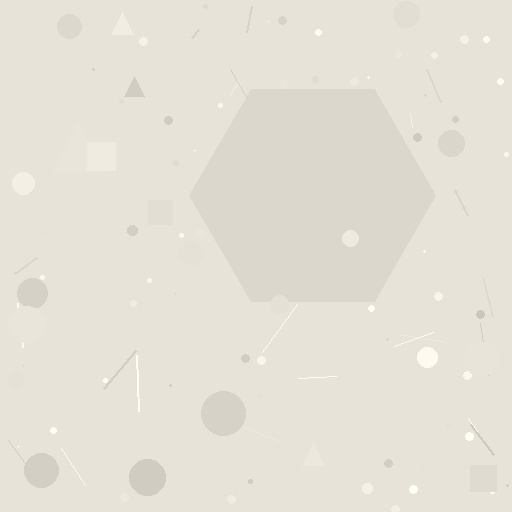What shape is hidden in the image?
A hexagon is hidden in the image.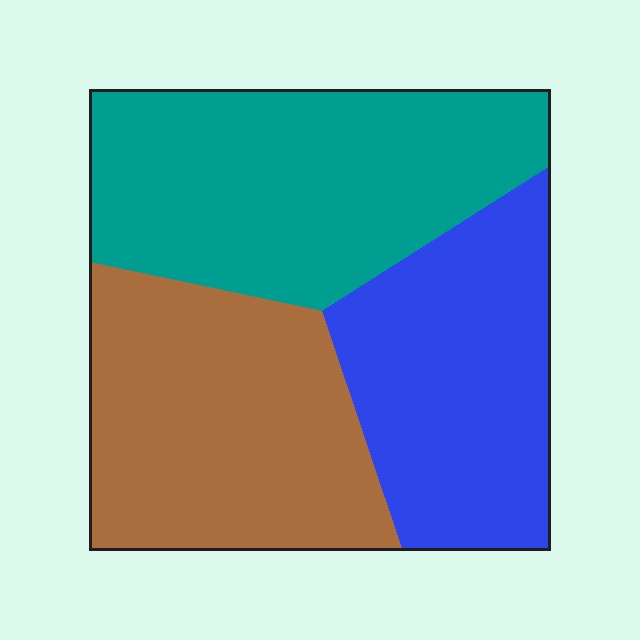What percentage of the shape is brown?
Brown covers 33% of the shape.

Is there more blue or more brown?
Brown.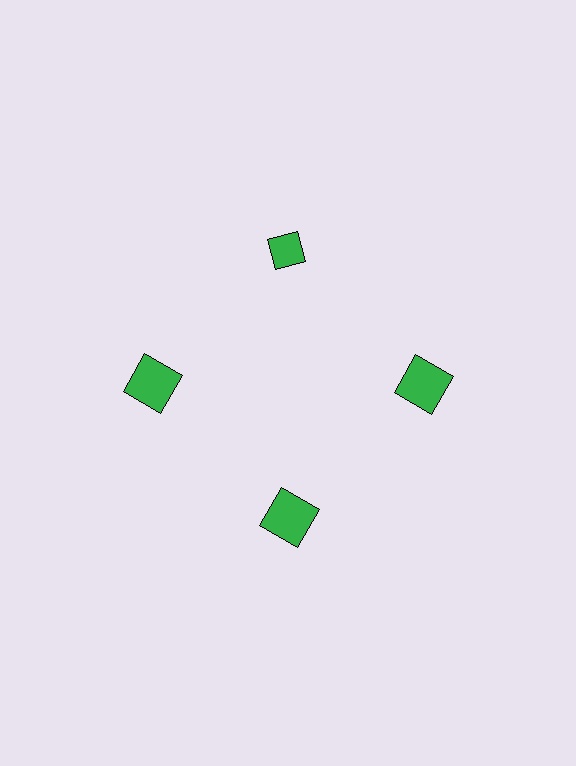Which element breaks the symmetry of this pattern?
The green diamond at roughly the 12 o'clock position breaks the symmetry. All other shapes are green squares.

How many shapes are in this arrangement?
There are 4 shapes arranged in a ring pattern.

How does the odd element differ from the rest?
It has a different shape: diamond instead of square.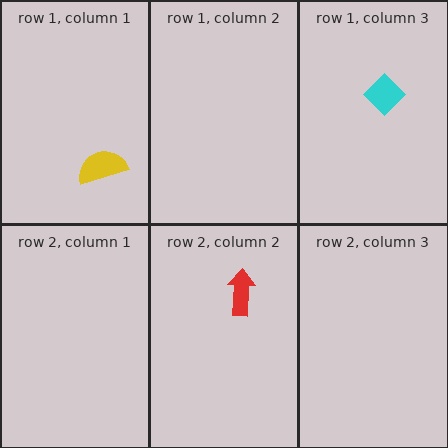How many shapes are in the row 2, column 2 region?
1.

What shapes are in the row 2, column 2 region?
The red arrow.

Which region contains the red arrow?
The row 2, column 2 region.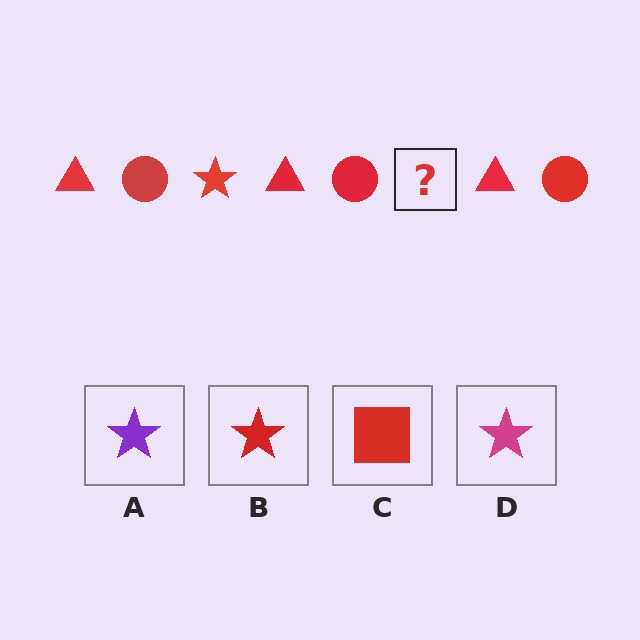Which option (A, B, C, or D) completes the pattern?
B.